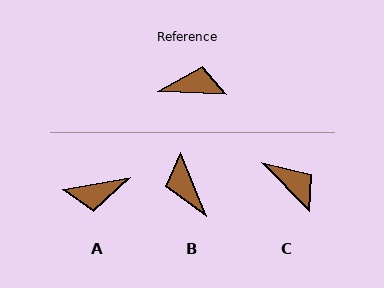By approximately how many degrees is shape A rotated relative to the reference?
Approximately 167 degrees clockwise.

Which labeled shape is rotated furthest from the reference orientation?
A, about 167 degrees away.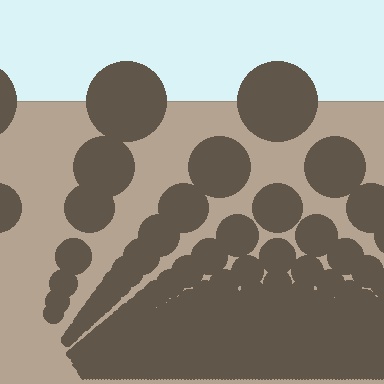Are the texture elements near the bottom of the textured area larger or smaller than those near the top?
Smaller. The gradient is inverted — elements near the bottom are smaller and denser.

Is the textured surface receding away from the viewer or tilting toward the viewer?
The surface appears to tilt toward the viewer. Texture elements get larger and sparser toward the top.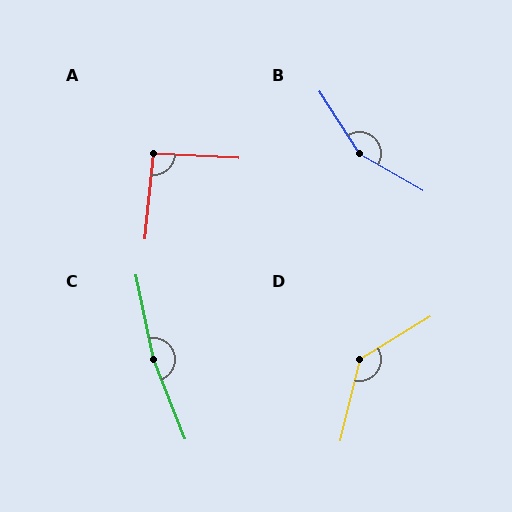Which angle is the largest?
C, at approximately 170 degrees.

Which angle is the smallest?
A, at approximately 93 degrees.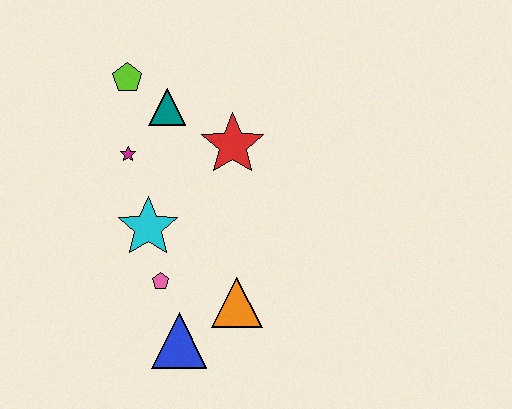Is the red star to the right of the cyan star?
Yes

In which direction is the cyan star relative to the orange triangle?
The cyan star is to the left of the orange triangle.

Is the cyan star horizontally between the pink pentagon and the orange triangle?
No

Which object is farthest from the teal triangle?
The blue triangle is farthest from the teal triangle.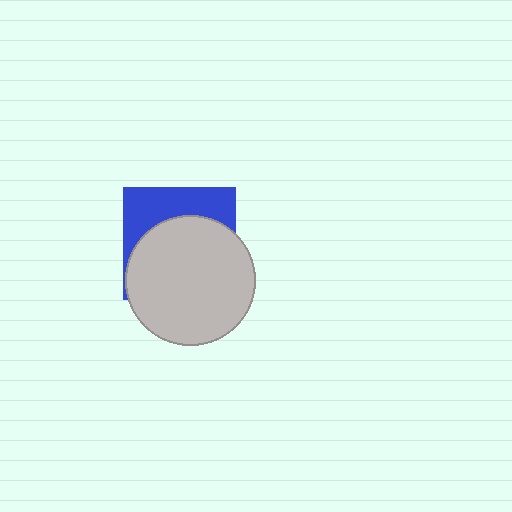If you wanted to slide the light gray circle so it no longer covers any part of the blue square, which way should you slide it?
Slide it down — that is the most direct way to separate the two shapes.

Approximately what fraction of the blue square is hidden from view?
Roughly 65% of the blue square is hidden behind the light gray circle.